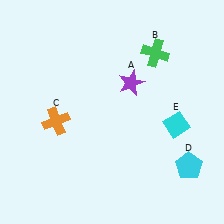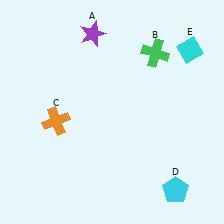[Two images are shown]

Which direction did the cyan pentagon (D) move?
The cyan pentagon (D) moved down.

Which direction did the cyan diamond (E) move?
The cyan diamond (E) moved up.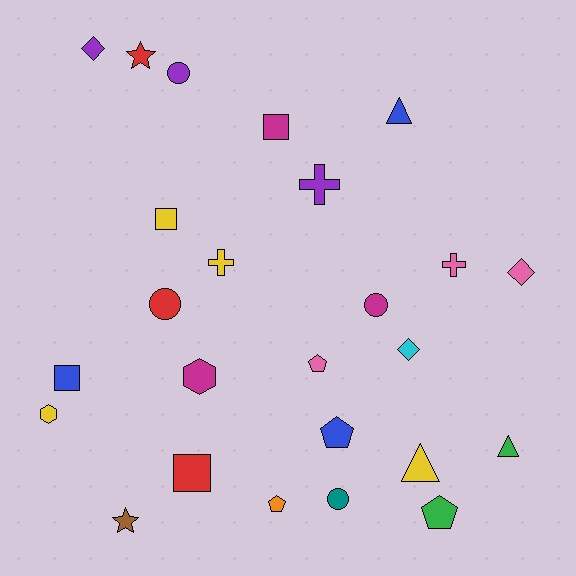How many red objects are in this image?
There are 3 red objects.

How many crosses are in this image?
There are 3 crosses.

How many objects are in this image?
There are 25 objects.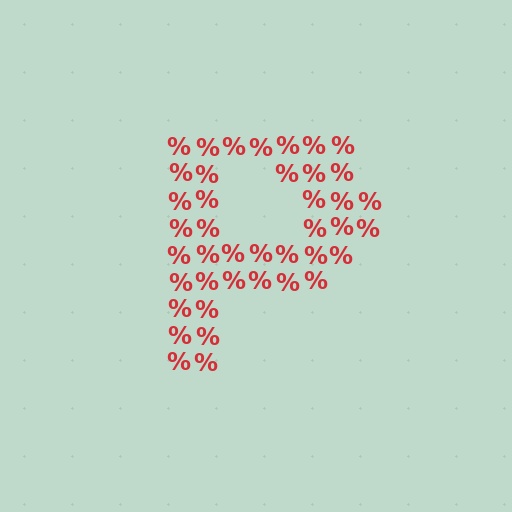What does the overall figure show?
The overall figure shows the letter P.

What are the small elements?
The small elements are percent signs.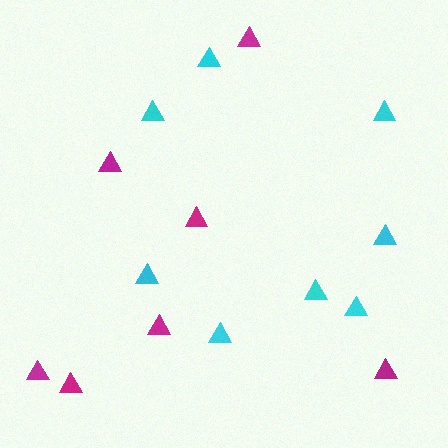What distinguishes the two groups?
There are 2 groups: one group of cyan triangles (8) and one group of magenta triangles (7).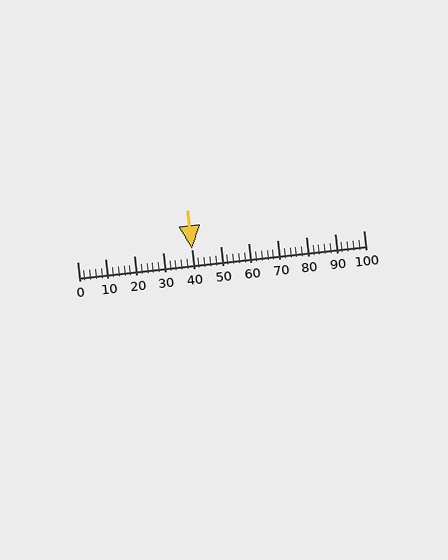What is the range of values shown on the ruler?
The ruler shows values from 0 to 100.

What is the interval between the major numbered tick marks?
The major tick marks are spaced 10 units apart.